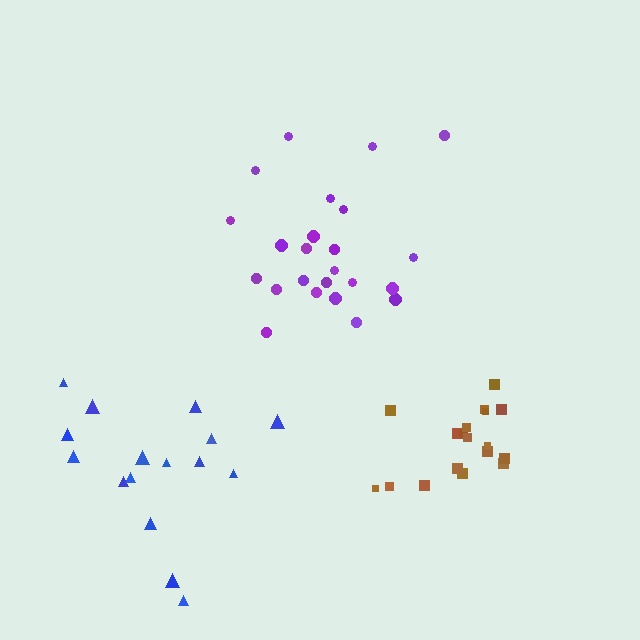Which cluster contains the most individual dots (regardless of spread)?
Purple (24).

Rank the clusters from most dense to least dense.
brown, purple, blue.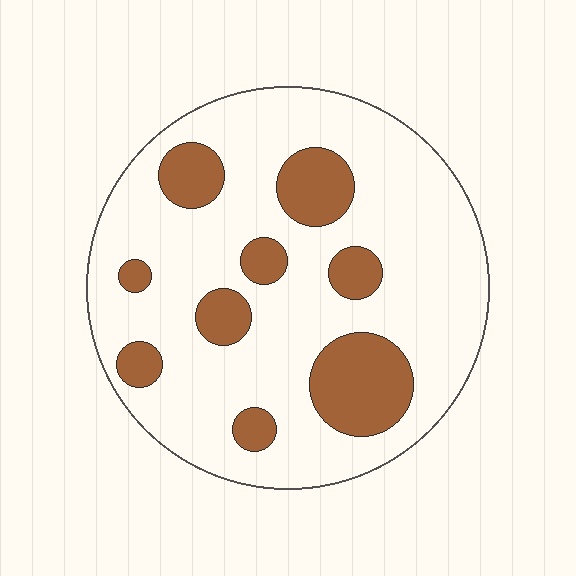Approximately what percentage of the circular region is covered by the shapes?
Approximately 20%.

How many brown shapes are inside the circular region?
9.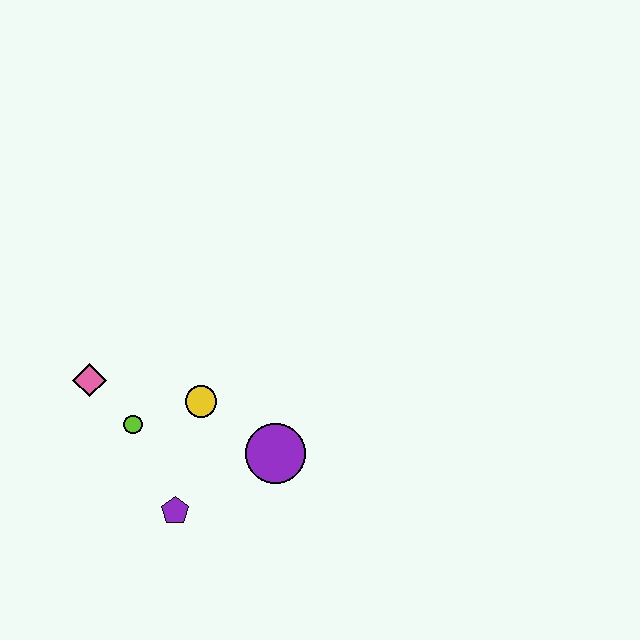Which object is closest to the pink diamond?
The lime circle is closest to the pink diamond.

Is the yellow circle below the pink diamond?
Yes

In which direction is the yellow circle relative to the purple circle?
The yellow circle is to the left of the purple circle.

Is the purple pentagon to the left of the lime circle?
No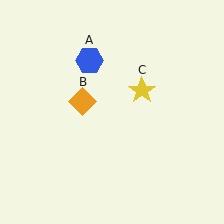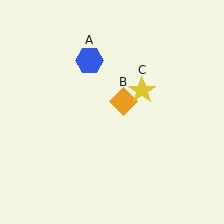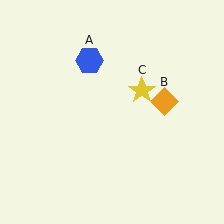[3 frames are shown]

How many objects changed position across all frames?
1 object changed position: orange diamond (object B).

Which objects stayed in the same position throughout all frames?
Blue hexagon (object A) and yellow star (object C) remained stationary.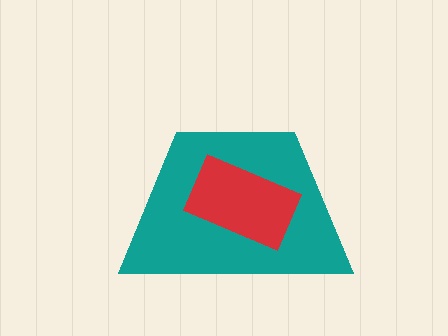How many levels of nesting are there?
2.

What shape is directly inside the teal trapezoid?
The red rectangle.